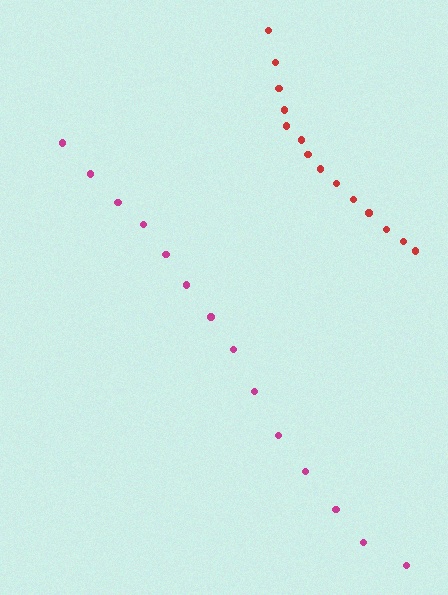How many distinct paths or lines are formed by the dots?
There are 2 distinct paths.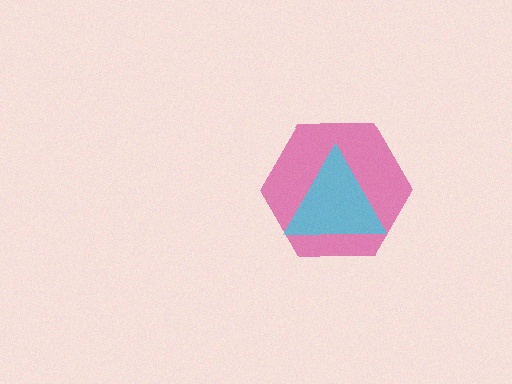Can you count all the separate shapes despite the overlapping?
Yes, there are 2 separate shapes.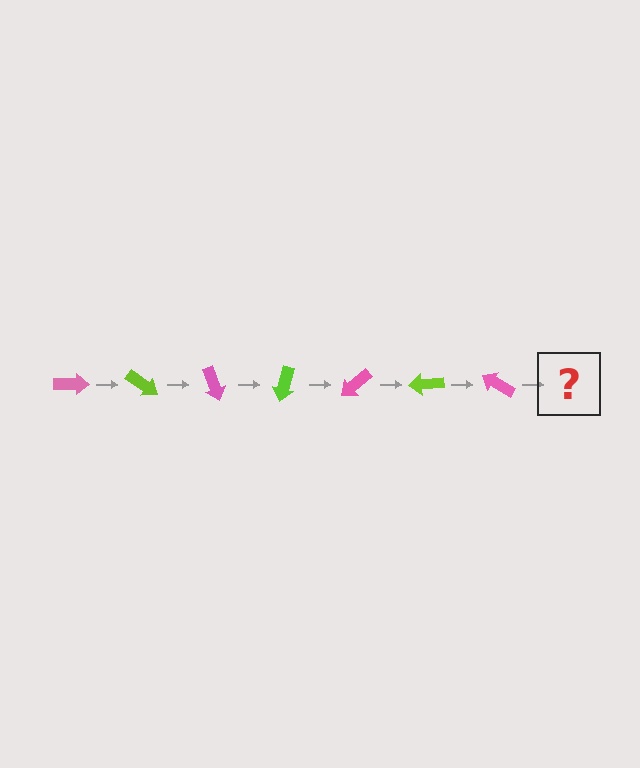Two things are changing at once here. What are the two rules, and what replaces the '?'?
The two rules are that it rotates 35 degrees each step and the color cycles through pink and lime. The '?' should be a lime arrow, rotated 245 degrees from the start.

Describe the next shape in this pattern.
It should be a lime arrow, rotated 245 degrees from the start.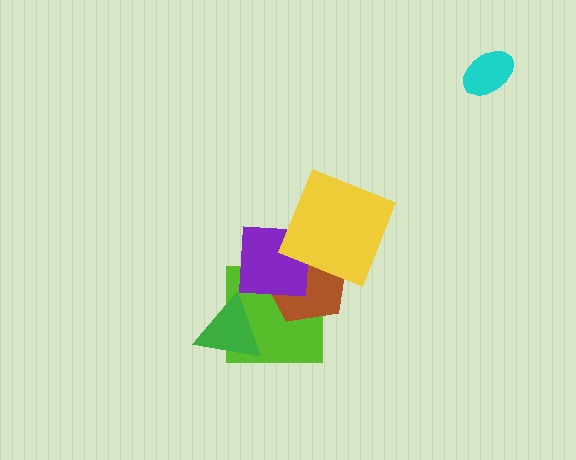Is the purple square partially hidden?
Yes, it is partially covered by another shape.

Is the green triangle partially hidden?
No, no other shape covers it.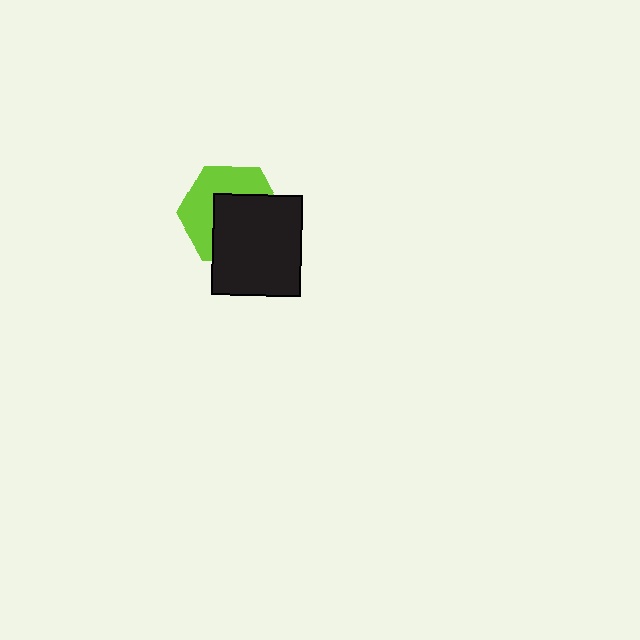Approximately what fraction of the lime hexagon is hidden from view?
Roughly 54% of the lime hexagon is hidden behind the black rectangle.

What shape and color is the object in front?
The object in front is a black rectangle.